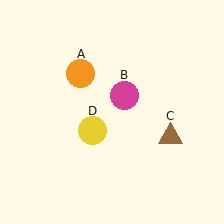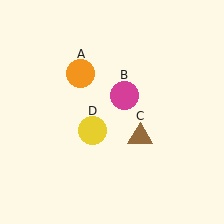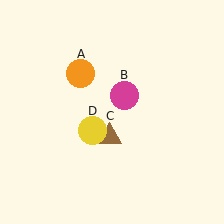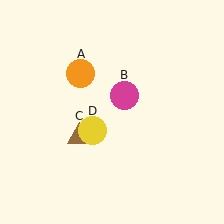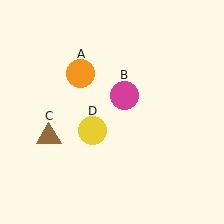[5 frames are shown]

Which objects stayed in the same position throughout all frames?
Orange circle (object A) and magenta circle (object B) and yellow circle (object D) remained stationary.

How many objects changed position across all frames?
1 object changed position: brown triangle (object C).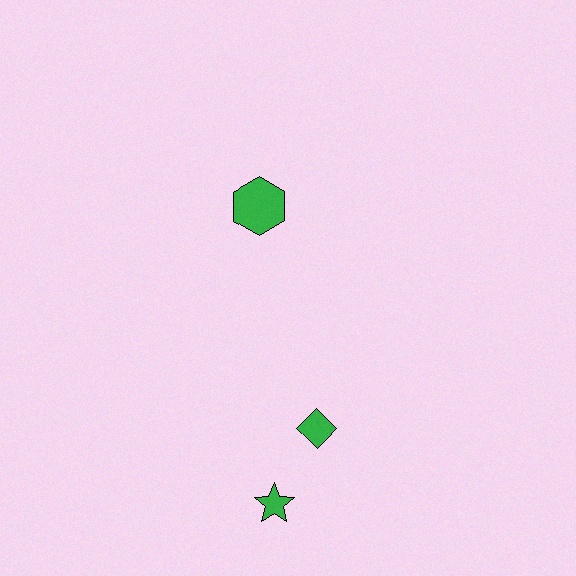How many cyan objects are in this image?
There are no cyan objects.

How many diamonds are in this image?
There is 1 diamond.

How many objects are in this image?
There are 3 objects.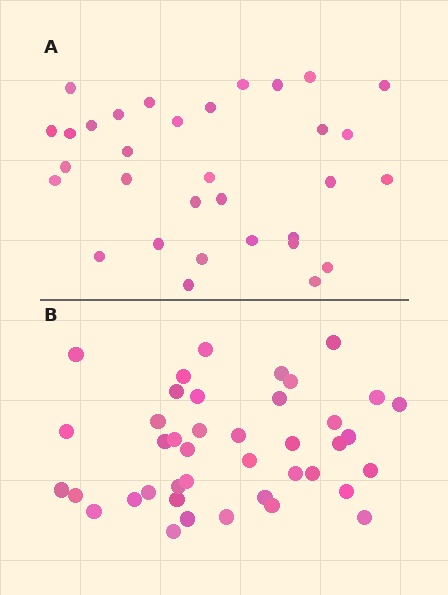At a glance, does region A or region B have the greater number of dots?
Region B (the bottom region) has more dots.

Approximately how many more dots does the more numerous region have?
Region B has roughly 8 or so more dots than region A.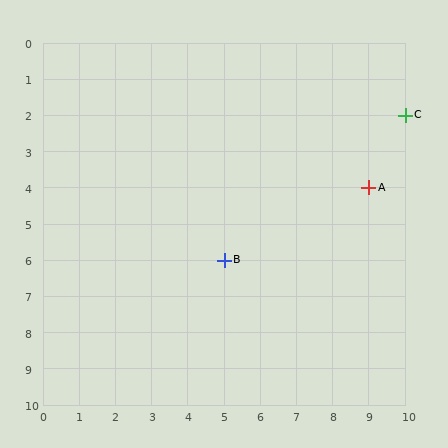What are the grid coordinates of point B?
Point B is at grid coordinates (5, 6).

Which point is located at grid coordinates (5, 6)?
Point B is at (5, 6).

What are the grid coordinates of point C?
Point C is at grid coordinates (10, 2).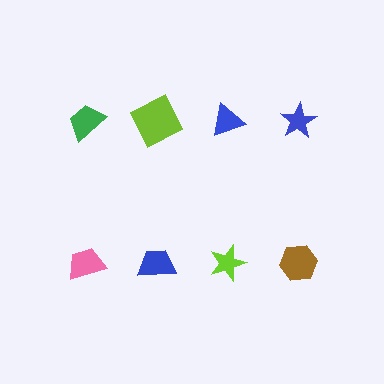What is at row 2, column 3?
A lime star.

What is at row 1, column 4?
A blue star.